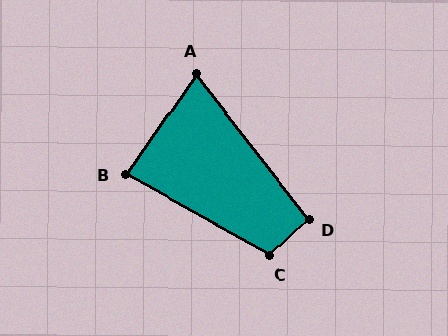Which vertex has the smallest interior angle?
A, at approximately 72 degrees.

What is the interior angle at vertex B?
Approximately 84 degrees (acute).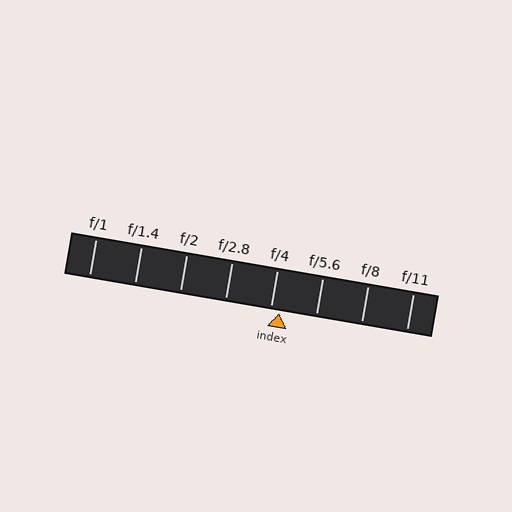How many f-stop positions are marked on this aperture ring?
There are 8 f-stop positions marked.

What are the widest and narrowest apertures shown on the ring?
The widest aperture shown is f/1 and the narrowest is f/11.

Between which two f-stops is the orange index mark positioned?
The index mark is between f/4 and f/5.6.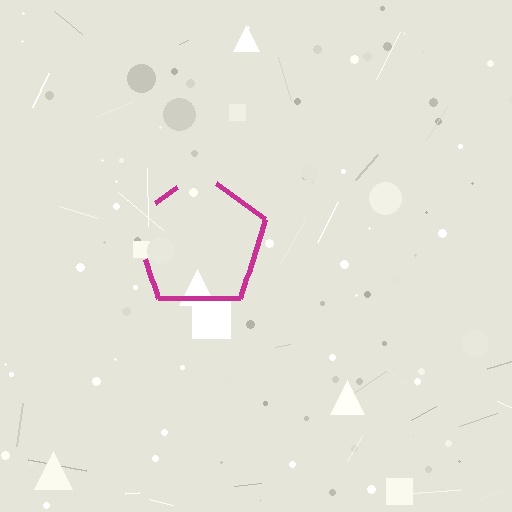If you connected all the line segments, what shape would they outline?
They would outline a pentagon.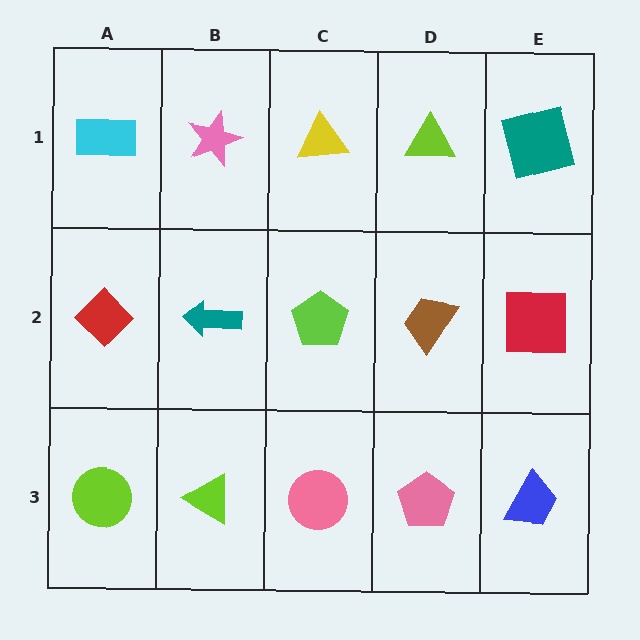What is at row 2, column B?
A teal arrow.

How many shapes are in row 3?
5 shapes.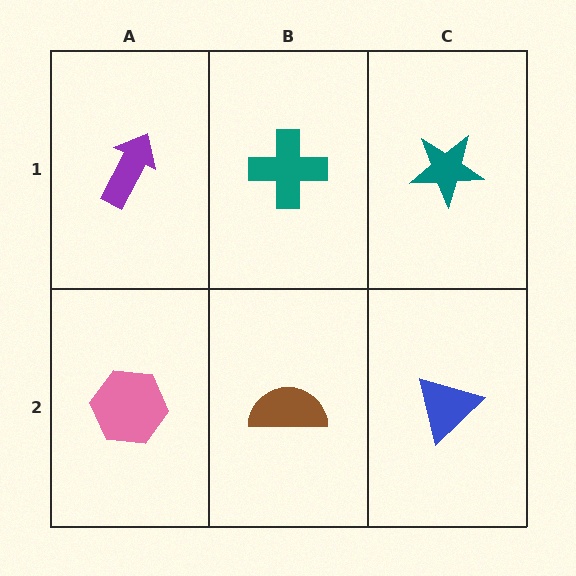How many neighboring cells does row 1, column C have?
2.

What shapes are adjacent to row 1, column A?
A pink hexagon (row 2, column A), a teal cross (row 1, column B).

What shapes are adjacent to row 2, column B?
A teal cross (row 1, column B), a pink hexagon (row 2, column A), a blue triangle (row 2, column C).